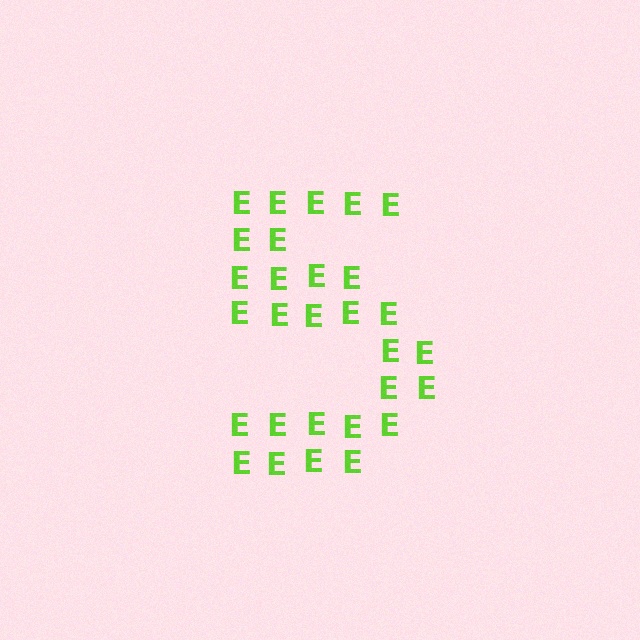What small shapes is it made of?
It is made of small letter E's.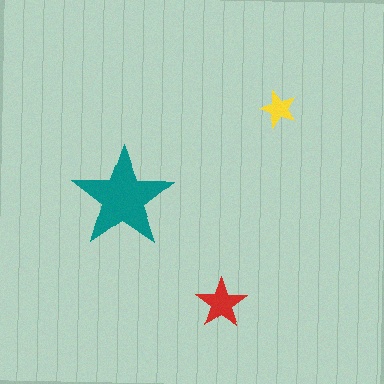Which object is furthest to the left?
The teal star is leftmost.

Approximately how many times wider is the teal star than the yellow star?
About 3 times wider.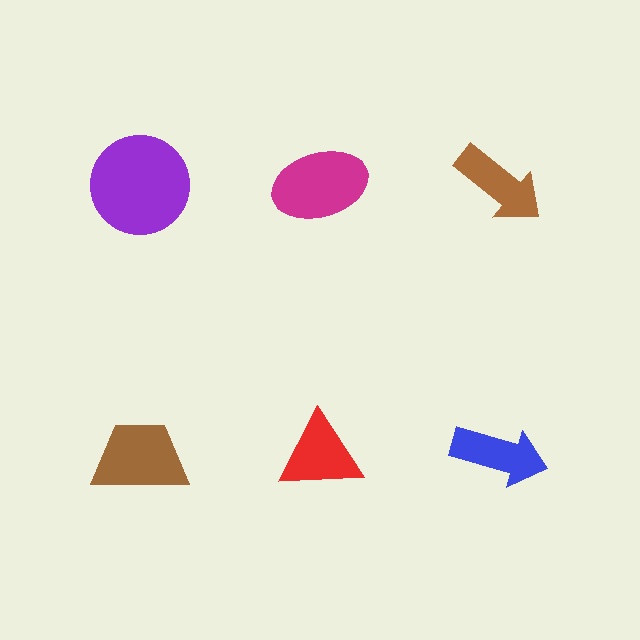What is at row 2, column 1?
A brown trapezoid.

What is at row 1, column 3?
A brown arrow.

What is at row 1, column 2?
A magenta ellipse.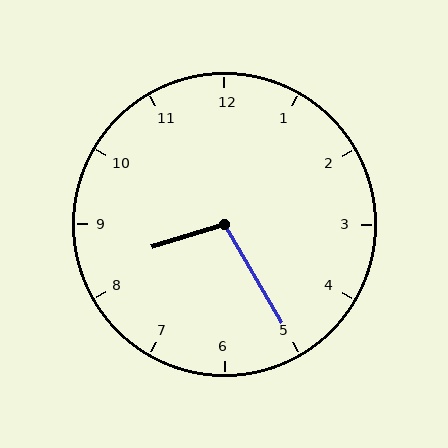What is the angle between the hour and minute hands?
Approximately 102 degrees.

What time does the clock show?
8:25.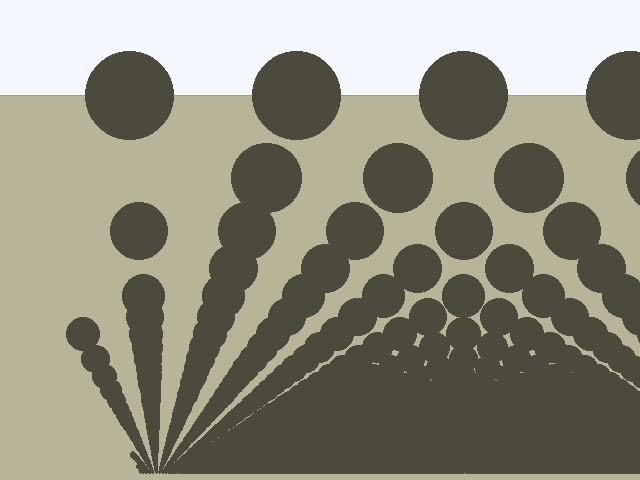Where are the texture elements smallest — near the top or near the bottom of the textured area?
Near the bottom.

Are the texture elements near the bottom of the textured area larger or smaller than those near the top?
Smaller. The gradient is inverted — elements near the bottom are smaller and denser.